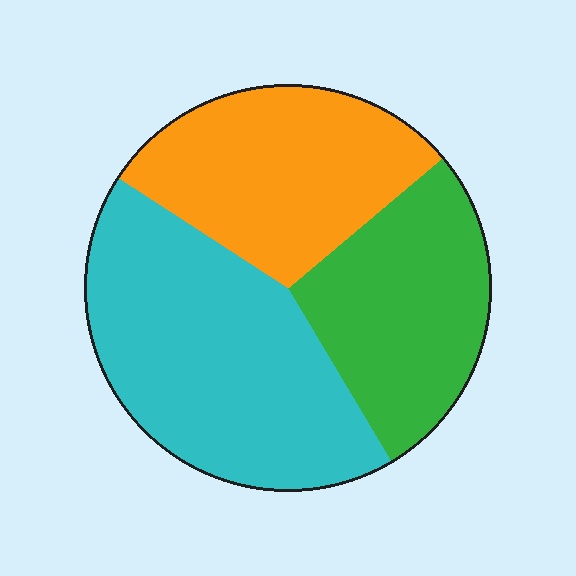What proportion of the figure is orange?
Orange takes up about one third (1/3) of the figure.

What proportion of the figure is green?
Green covers roughly 25% of the figure.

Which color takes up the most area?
Cyan, at roughly 45%.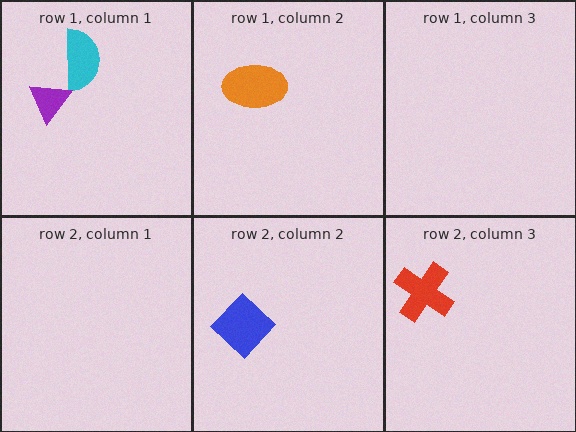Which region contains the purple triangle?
The row 1, column 1 region.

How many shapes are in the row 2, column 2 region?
1.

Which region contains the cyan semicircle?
The row 1, column 1 region.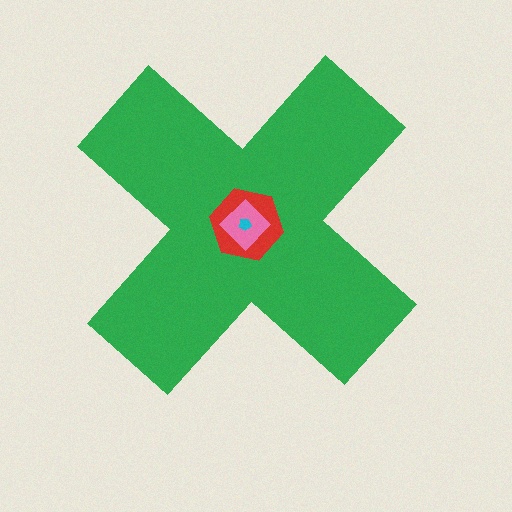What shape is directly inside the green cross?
The red hexagon.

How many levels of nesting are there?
4.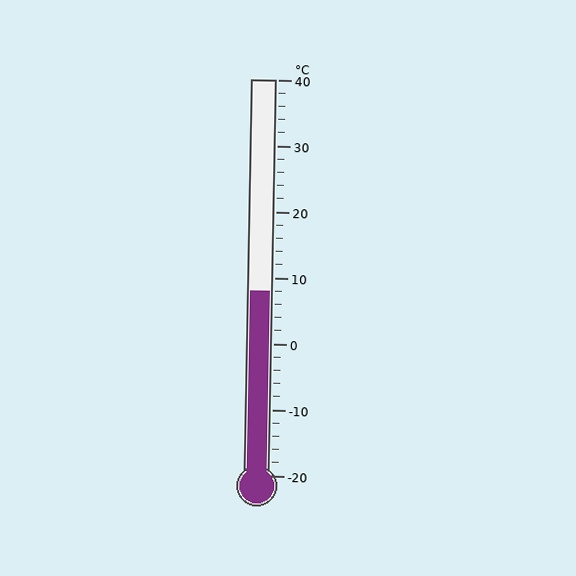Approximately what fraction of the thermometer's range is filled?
The thermometer is filled to approximately 45% of its range.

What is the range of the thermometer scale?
The thermometer scale ranges from -20°C to 40°C.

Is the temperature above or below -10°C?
The temperature is above -10°C.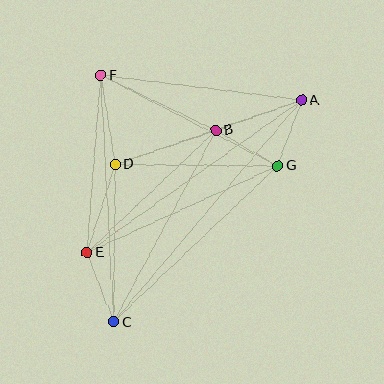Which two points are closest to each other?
Points A and G are closest to each other.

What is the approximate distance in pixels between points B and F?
The distance between B and F is approximately 127 pixels.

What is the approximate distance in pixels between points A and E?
The distance between A and E is approximately 263 pixels.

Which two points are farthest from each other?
Points A and C are farthest from each other.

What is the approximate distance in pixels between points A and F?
The distance between A and F is approximately 202 pixels.